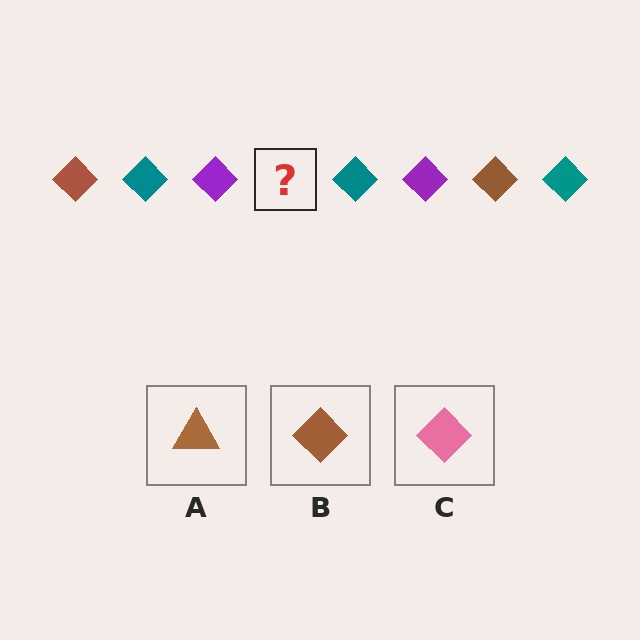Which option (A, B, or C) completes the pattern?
B.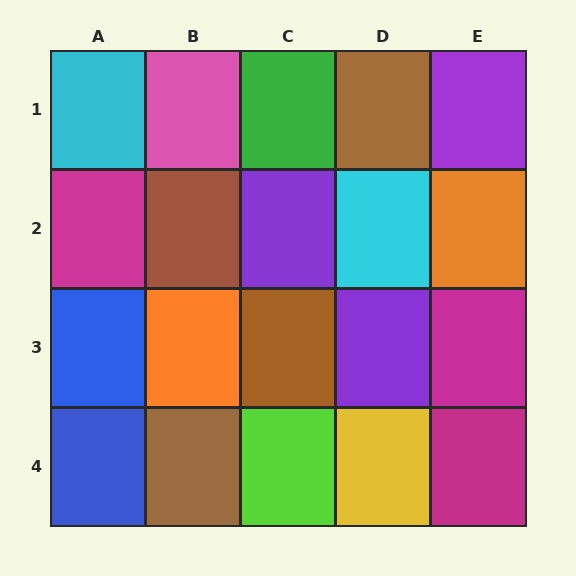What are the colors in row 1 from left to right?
Cyan, pink, green, brown, purple.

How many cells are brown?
4 cells are brown.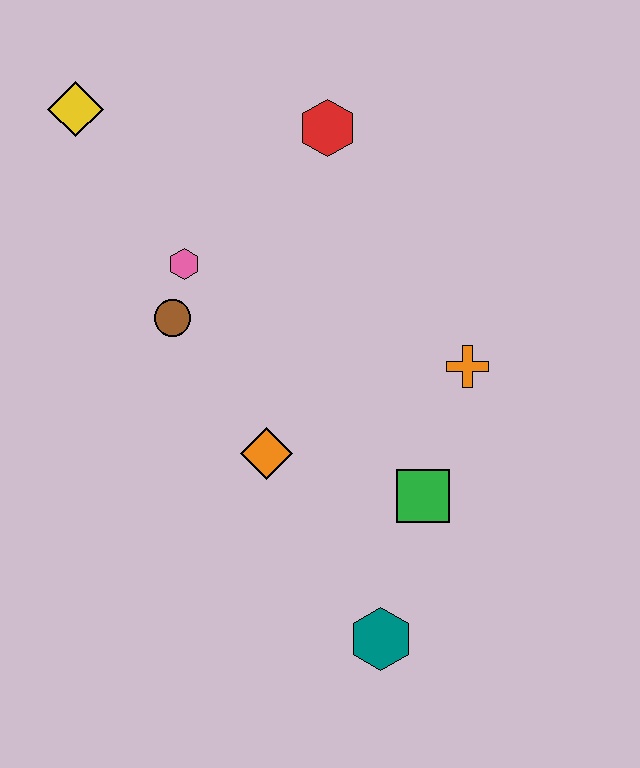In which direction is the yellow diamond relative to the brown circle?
The yellow diamond is above the brown circle.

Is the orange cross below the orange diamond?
No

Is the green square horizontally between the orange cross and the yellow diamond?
Yes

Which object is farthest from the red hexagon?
The teal hexagon is farthest from the red hexagon.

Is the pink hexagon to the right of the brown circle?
Yes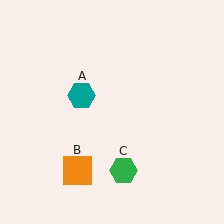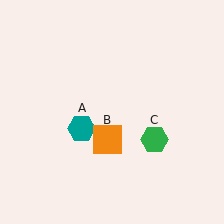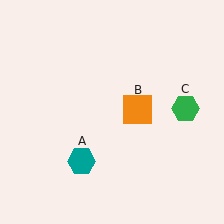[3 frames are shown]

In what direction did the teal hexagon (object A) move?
The teal hexagon (object A) moved down.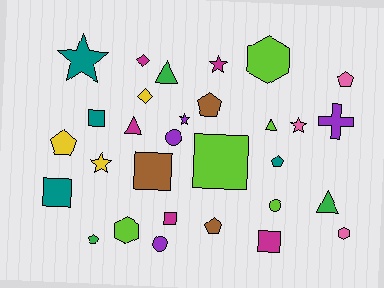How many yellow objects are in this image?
There are 3 yellow objects.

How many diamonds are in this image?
There are 2 diamonds.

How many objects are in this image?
There are 30 objects.